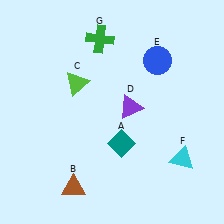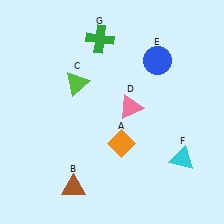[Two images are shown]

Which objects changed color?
A changed from teal to orange. D changed from purple to pink.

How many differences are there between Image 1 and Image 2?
There are 2 differences between the two images.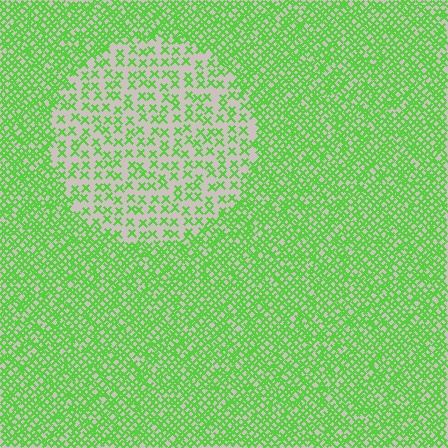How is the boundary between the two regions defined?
The boundary is defined by a change in element density (approximately 2.4x ratio). All elements are the same color, size, and shape.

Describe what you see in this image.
The image contains small lime elements arranged at two different densities. A circle-shaped region is visible where the elements are less densely packed than the surrounding area.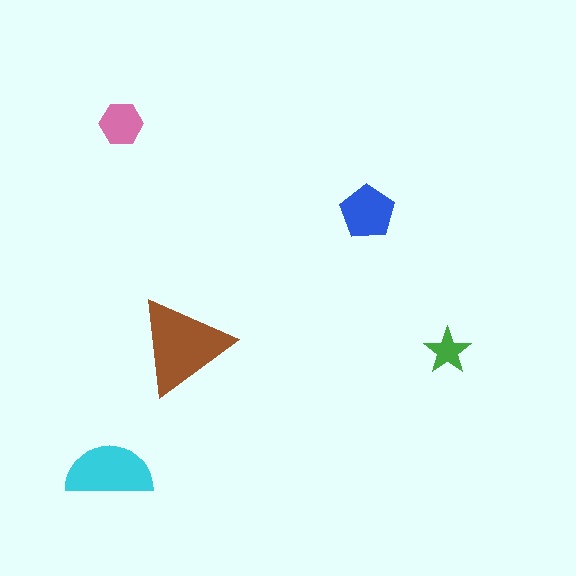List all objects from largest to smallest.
The brown triangle, the cyan semicircle, the blue pentagon, the pink hexagon, the green star.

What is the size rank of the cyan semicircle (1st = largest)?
2nd.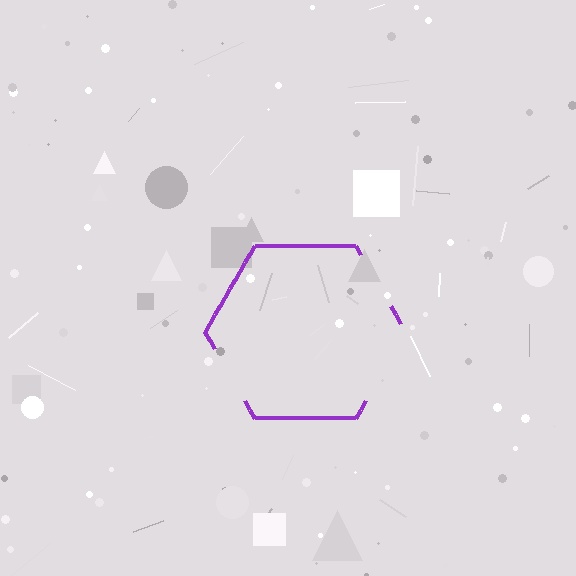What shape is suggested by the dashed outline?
The dashed outline suggests a hexagon.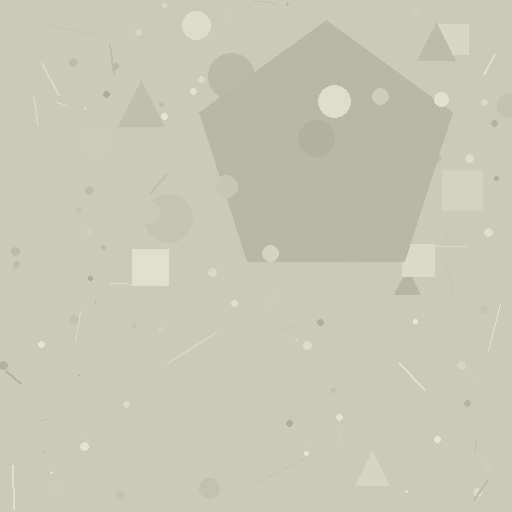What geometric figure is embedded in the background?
A pentagon is embedded in the background.